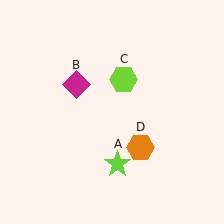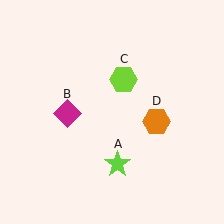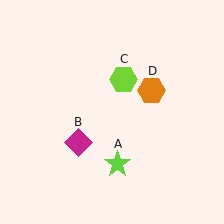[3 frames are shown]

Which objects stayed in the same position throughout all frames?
Lime star (object A) and lime hexagon (object C) remained stationary.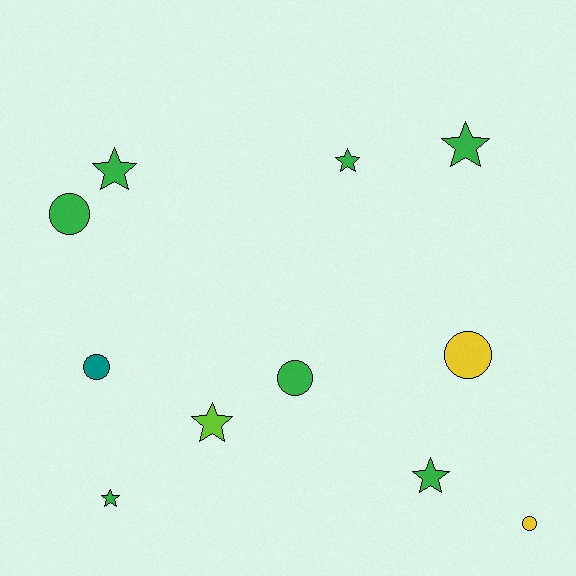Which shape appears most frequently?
Star, with 6 objects.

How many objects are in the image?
There are 11 objects.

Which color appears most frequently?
Green, with 7 objects.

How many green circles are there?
There are 2 green circles.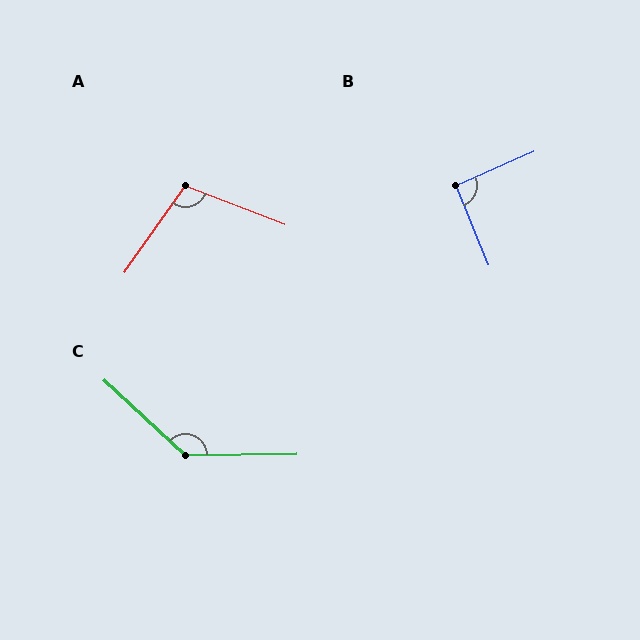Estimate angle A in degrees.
Approximately 104 degrees.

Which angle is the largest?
C, at approximately 136 degrees.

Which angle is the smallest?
B, at approximately 92 degrees.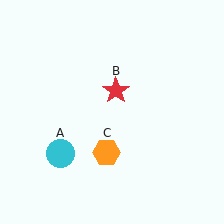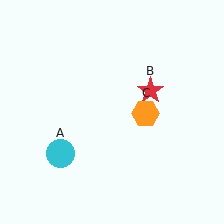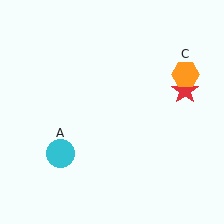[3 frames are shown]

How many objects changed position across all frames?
2 objects changed position: red star (object B), orange hexagon (object C).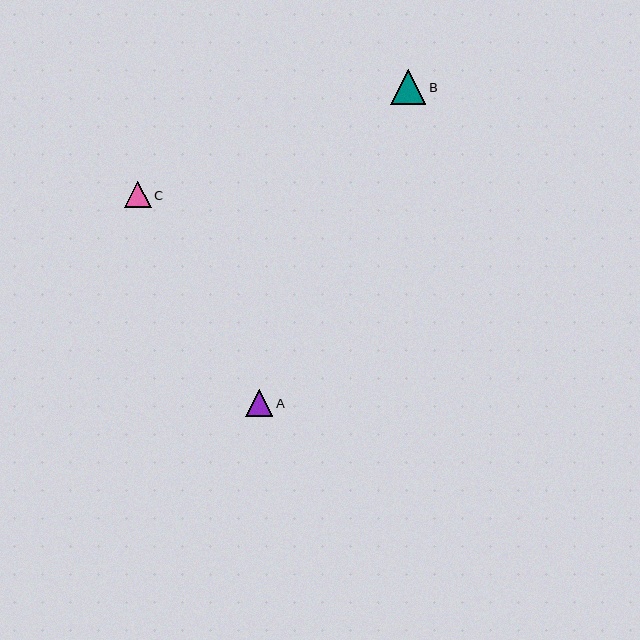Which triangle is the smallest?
Triangle C is the smallest with a size of approximately 27 pixels.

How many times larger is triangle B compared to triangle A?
Triangle B is approximately 1.3 times the size of triangle A.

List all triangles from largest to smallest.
From largest to smallest: B, A, C.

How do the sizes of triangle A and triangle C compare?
Triangle A and triangle C are approximately the same size.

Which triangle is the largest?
Triangle B is the largest with a size of approximately 35 pixels.